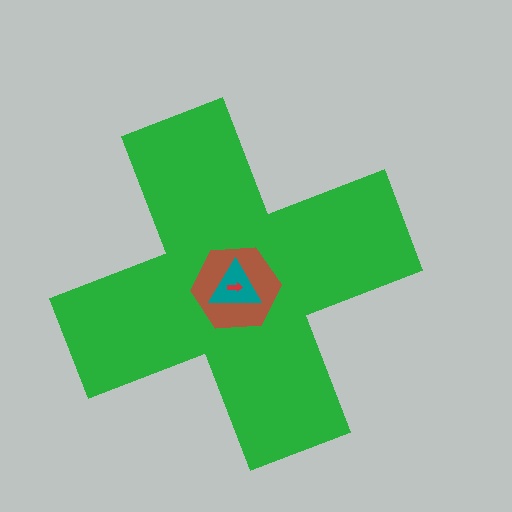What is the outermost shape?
The green cross.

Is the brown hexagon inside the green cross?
Yes.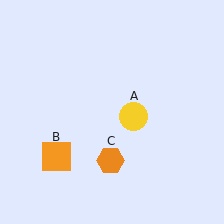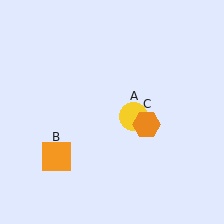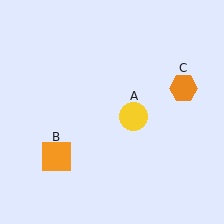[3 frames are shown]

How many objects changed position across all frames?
1 object changed position: orange hexagon (object C).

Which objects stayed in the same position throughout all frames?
Yellow circle (object A) and orange square (object B) remained stationary.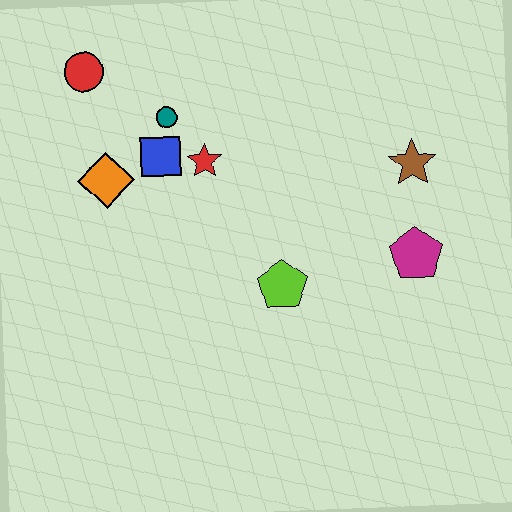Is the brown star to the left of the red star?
No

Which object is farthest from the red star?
The magenta pentagon is farthest from the red star.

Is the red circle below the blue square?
No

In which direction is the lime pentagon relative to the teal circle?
The lime pentagon is below the teal circle.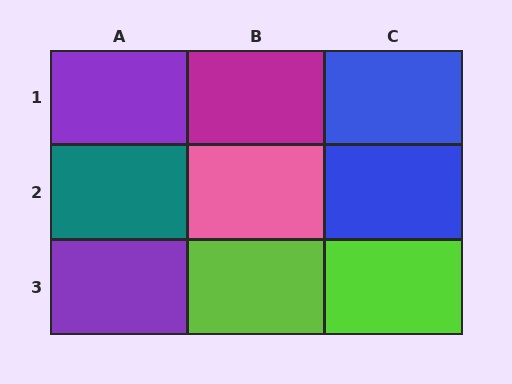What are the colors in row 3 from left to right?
Purple, lime, lime.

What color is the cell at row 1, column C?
Blue.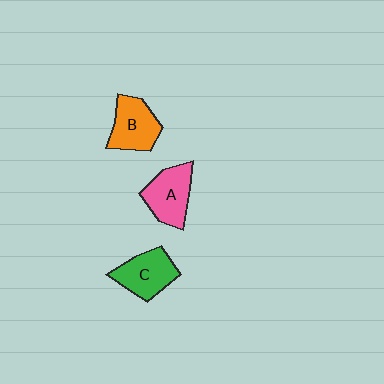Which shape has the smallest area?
Shape B (orange).